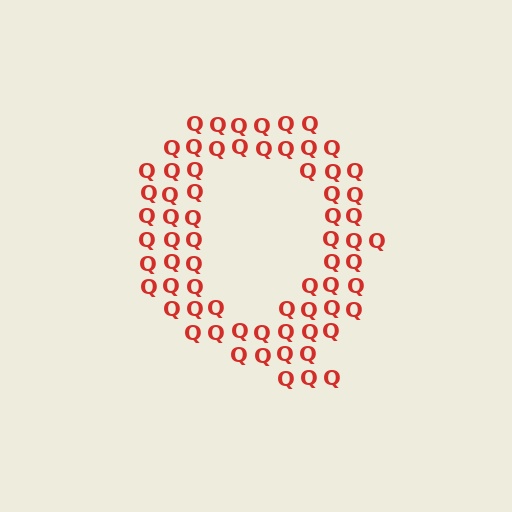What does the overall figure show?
The overall figure shows the letter Q.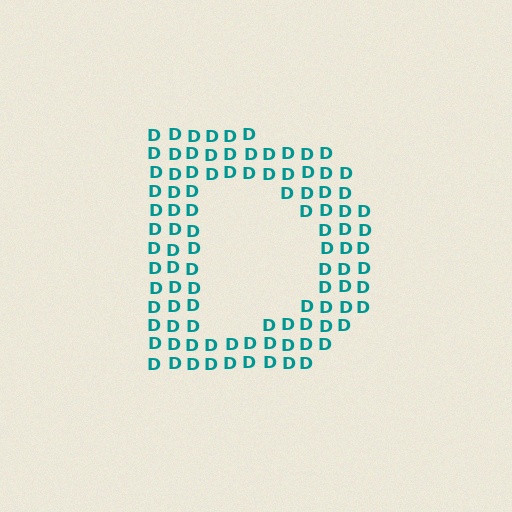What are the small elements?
The small elements are letter D's.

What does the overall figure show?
The overall figure shows the letter D.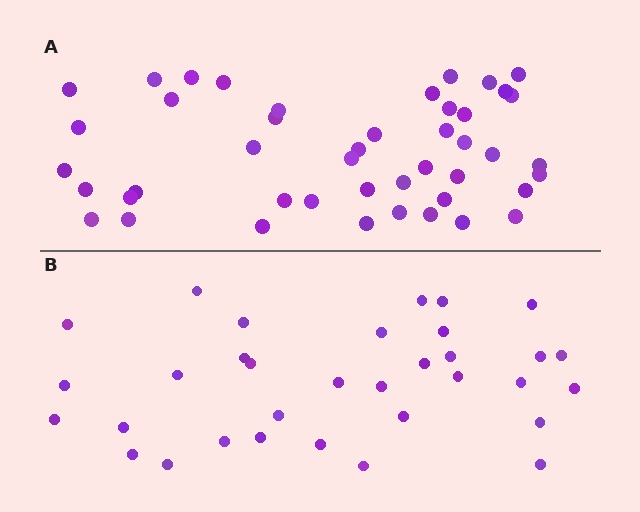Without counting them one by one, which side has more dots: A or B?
Region A (the top region) has more dots.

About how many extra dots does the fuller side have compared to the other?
Region A has roughly 12 or so more dots than region B.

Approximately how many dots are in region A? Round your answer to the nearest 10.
About 40 dots. (The exact count is 45, which rounds to 40.)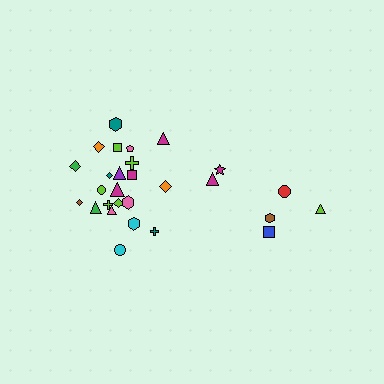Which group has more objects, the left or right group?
The left group.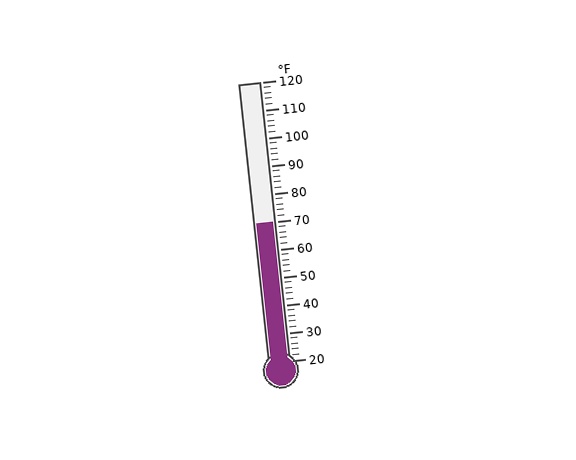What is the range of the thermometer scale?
The thermometer scale ranges from 20°F to 120°F.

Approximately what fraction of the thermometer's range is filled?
The thermometer is filled to approximately 50% of its range.